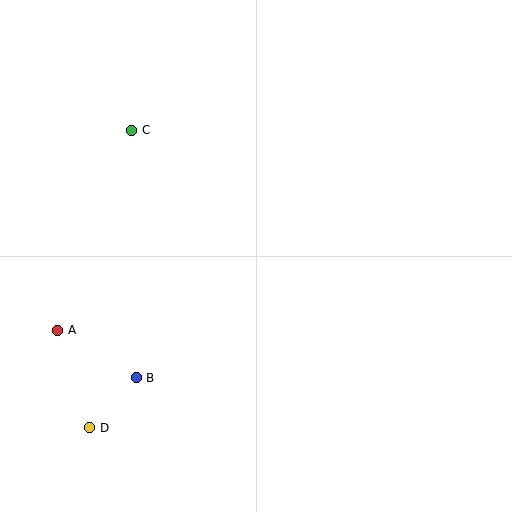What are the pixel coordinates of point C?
Point C is at (132, 130).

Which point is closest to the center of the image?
Point B at (136, 378) is closest to the center.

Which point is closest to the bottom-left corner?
Point D is closest to the bottom-left corner.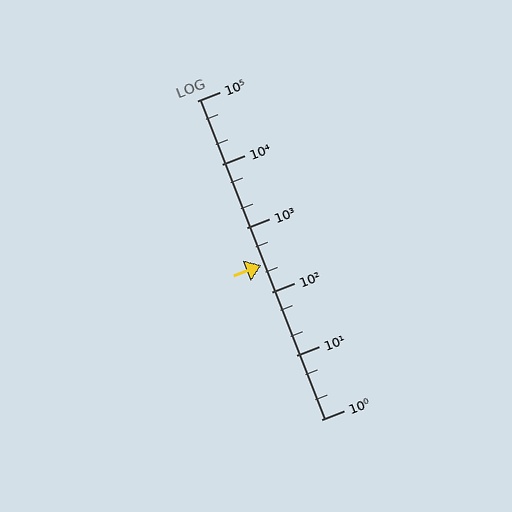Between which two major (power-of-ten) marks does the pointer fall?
The pointer is between 100 and 1000.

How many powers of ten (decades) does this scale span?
The scale spans 5 decades, from 1 to 100000.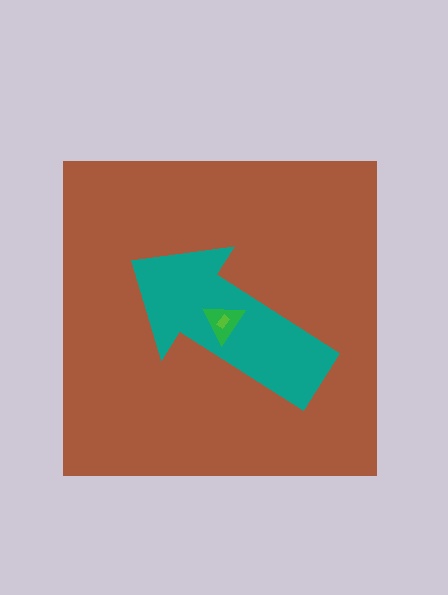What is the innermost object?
The lime rectangle.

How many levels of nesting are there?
4.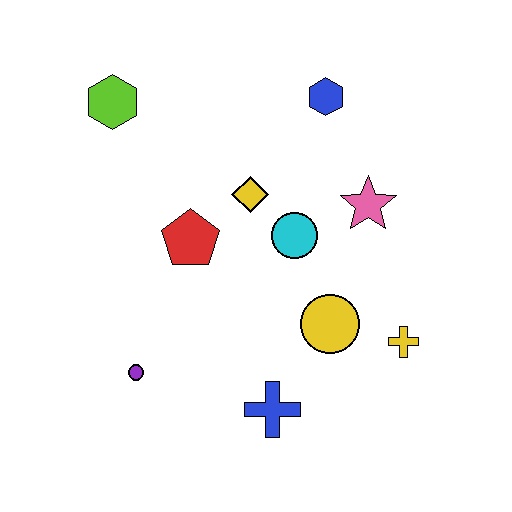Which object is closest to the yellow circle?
The yellow cross is closest to the yellow circle.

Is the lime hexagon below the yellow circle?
No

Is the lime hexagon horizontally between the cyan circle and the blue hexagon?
No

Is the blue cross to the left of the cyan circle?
Yes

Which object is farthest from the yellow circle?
The lime hexagon is farthest from the yellow circle.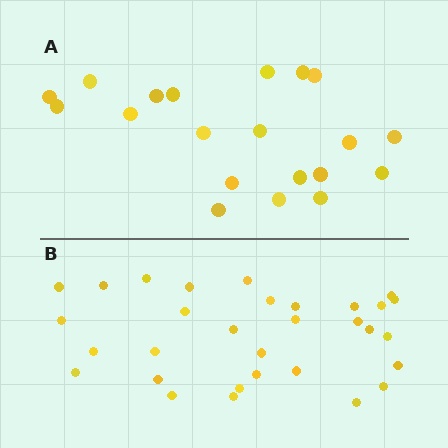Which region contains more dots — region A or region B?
Region B (the bottom region) has more dots.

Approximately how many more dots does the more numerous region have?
Region B has roughly 12 or so more dots than region A.